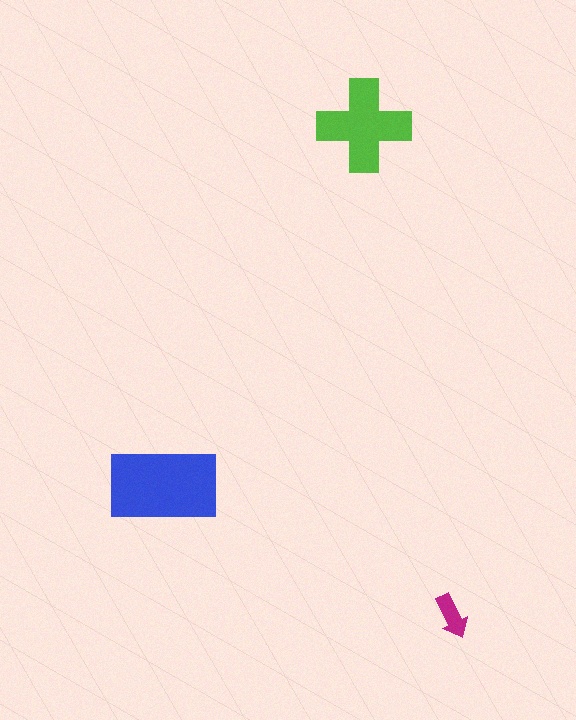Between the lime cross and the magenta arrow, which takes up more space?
The lime cross.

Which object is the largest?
The blue rectangle.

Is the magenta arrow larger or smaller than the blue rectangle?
Smaller.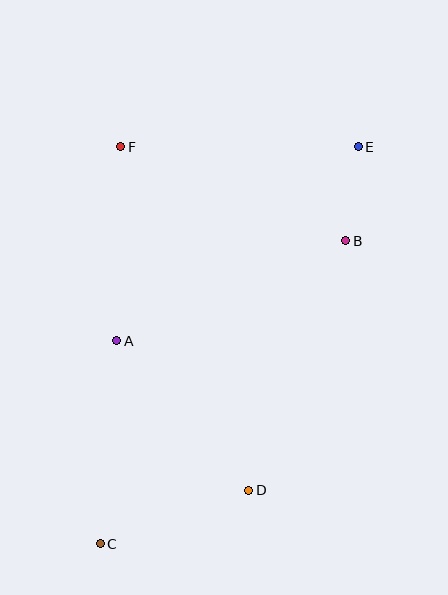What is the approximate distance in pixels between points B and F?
The distance between B and F is approximately 244 pixels.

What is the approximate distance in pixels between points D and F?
The distance between D and F is approximately 366 pixels.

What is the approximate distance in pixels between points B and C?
The distance between B and C is approximately 390 pixels.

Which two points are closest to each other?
Points B and E are closest to each other.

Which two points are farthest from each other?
Points C and E are farthest from each other.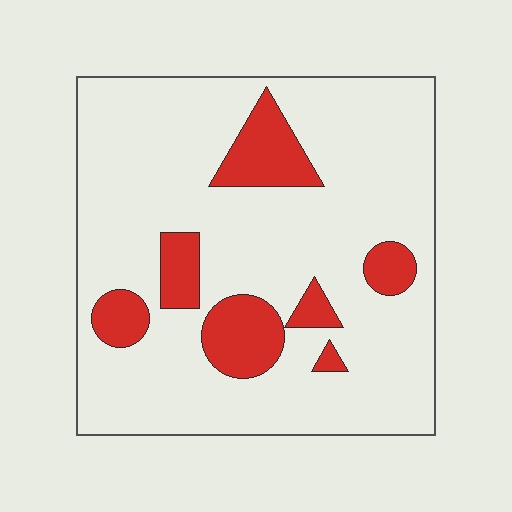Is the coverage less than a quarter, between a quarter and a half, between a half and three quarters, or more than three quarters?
Less than a quarter.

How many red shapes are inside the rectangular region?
7.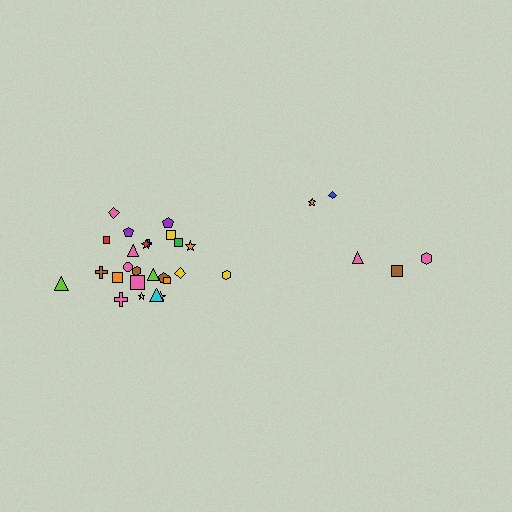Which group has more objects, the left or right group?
The left group.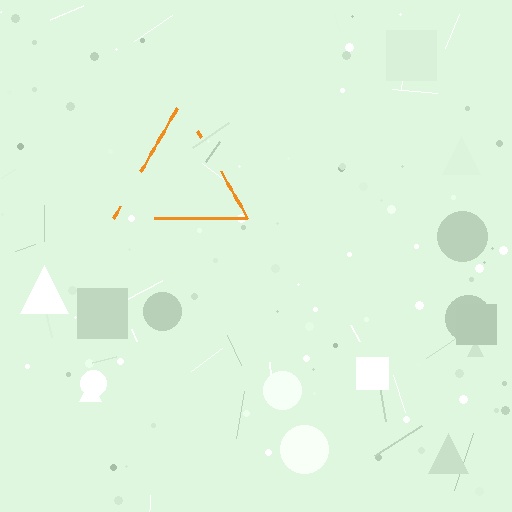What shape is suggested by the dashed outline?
The dashed outline suggests a triangle.